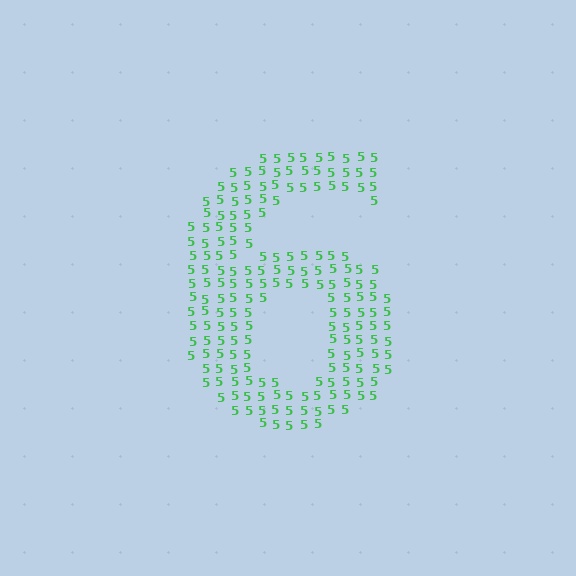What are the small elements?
The small elements are digit 5's.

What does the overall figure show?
The overall figure shows the digit 6.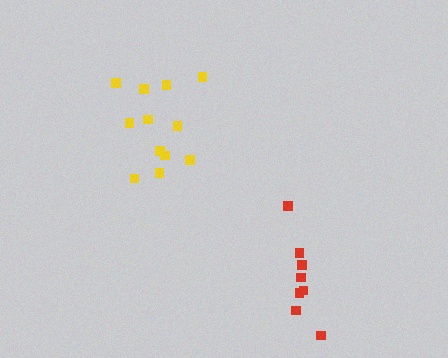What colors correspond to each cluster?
The clusters are colored: red, yellow.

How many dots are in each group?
Group 1: 8 dots, Group 2: 12 dots (20 total).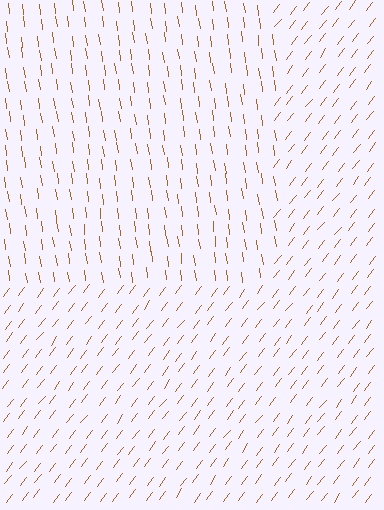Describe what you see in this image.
The image is filled with small brown line segments. A rectangle region in the image has lines oriented differently from the surrounding lines, creating a visible texture boundary.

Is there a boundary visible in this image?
Yes, there is a texture boundary formed by a change in line orientation.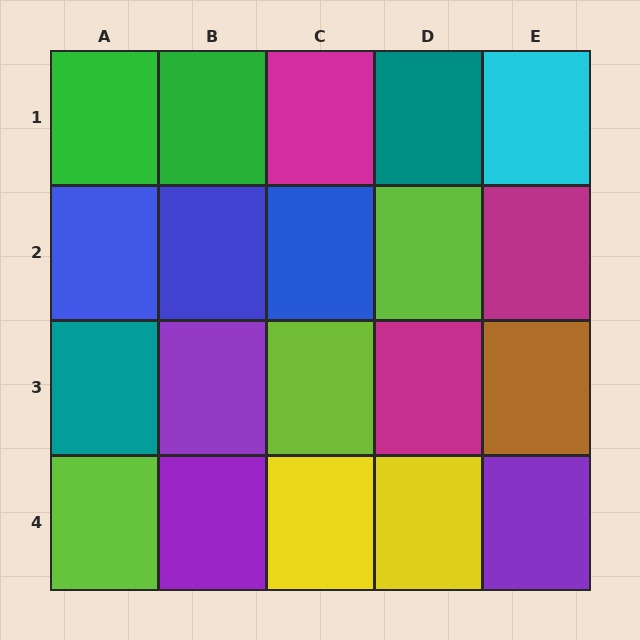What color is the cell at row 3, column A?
Teal.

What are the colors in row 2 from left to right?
Blue, blue, blue, lime, magenta.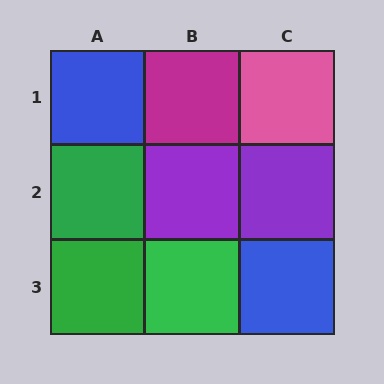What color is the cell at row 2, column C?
Purple.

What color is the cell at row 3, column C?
Blue.